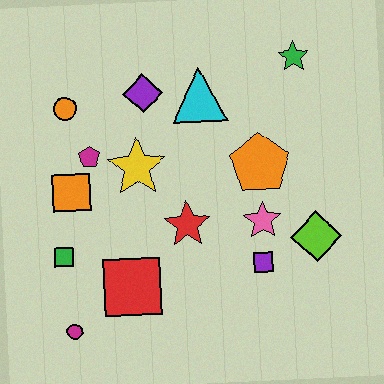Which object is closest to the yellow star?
The magenta pentagon is closest to the yellow star.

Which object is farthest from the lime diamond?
The orange circle is farthest from the lime diamond.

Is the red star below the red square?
No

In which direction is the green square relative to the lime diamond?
The green square is to the left of the lime diamond.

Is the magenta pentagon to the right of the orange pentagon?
No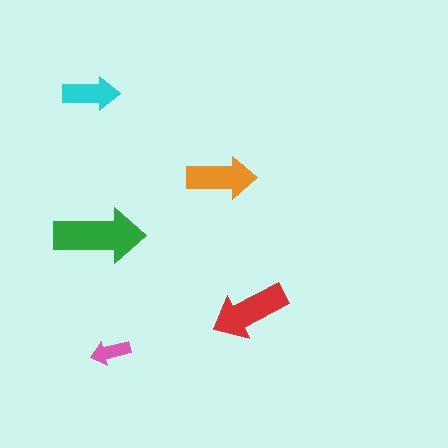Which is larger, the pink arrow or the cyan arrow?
The cyan one.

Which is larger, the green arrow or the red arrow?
The green one.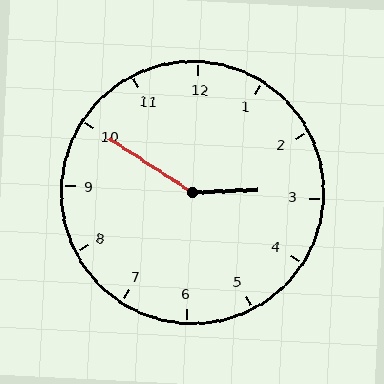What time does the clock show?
2:50.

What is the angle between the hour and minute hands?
Approximately 145 degrees.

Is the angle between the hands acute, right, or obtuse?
It is obtuse.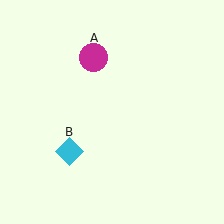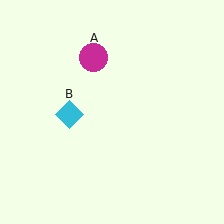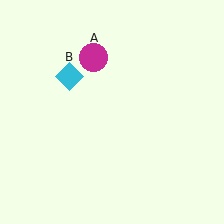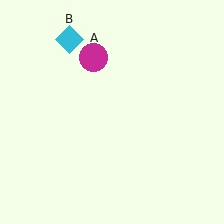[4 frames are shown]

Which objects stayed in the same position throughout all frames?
Magenta circle (object A) remained stationary.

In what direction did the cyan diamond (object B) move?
The cyan diamond (object B) moved up.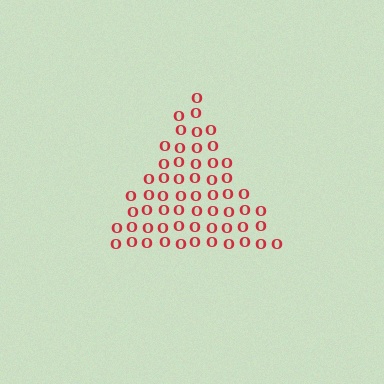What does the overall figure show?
The overall figure shows a triangle.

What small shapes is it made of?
It is made of small letter O's.